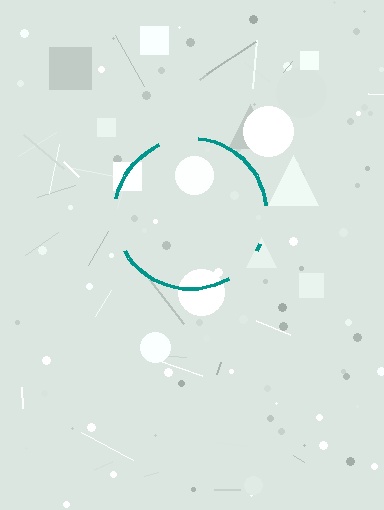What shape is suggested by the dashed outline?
The dashed outline suggests a circle.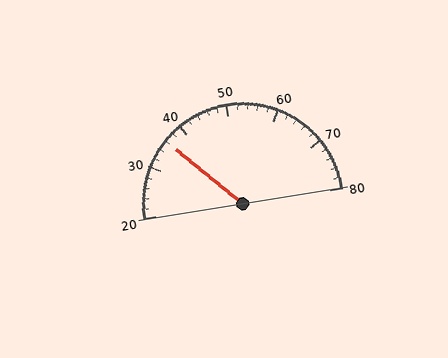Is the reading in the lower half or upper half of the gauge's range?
The reading is in the lower half of the range (20 to 80).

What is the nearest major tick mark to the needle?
The nearest major tick mark is 40.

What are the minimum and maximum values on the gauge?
The gauge ranges from 20 to 80.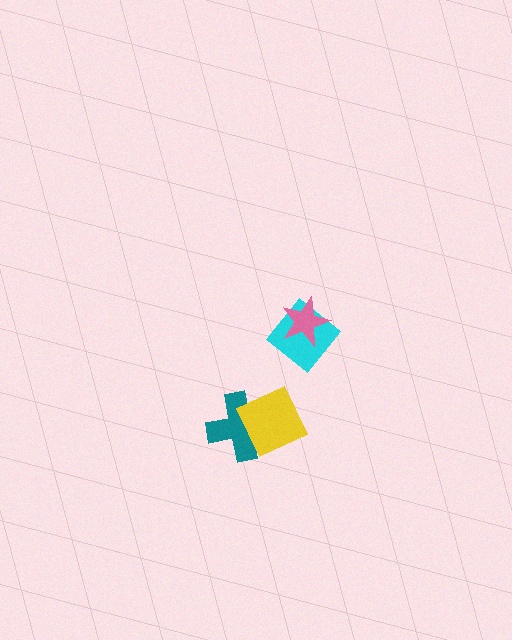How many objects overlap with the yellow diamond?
1 object overlaps with the yellow diamond.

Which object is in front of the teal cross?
The yellow diamond is in front of the teal cross.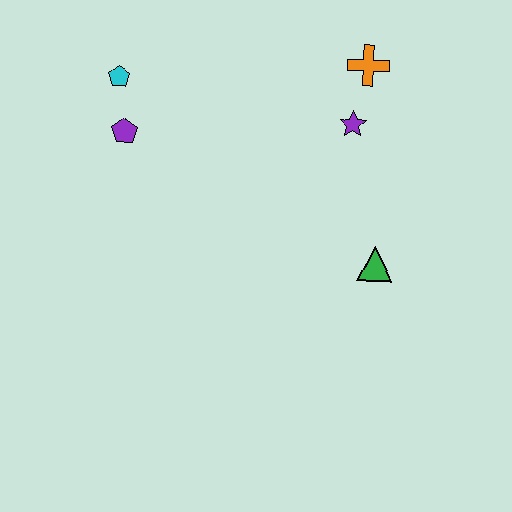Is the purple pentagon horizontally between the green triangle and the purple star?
No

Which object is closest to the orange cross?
The purple star is closest to the orange cross.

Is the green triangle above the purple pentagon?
No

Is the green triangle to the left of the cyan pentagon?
No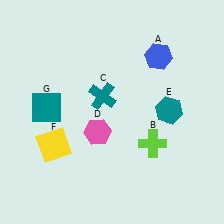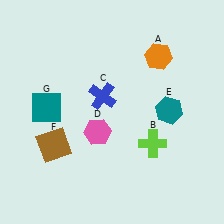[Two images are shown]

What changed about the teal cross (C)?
In Image 1, C is teal. In Image 2, it changed to blue.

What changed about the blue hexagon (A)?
In Image 1, A is blue. In Image 2, it changed to orange.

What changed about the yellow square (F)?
In Image 1, F is yellow. In Image 2, it changed to brown.